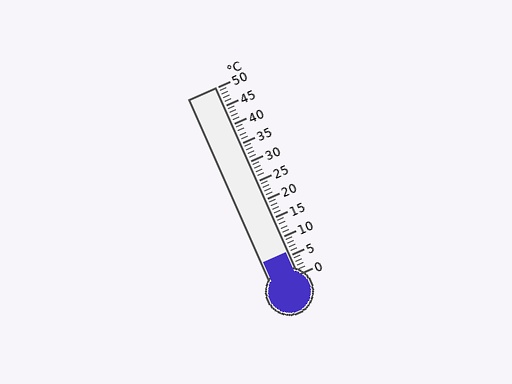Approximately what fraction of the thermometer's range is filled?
The thermometer is filled to approximately 10% of its range.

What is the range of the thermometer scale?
The thermometer scale ranges from 0°C to 50°C.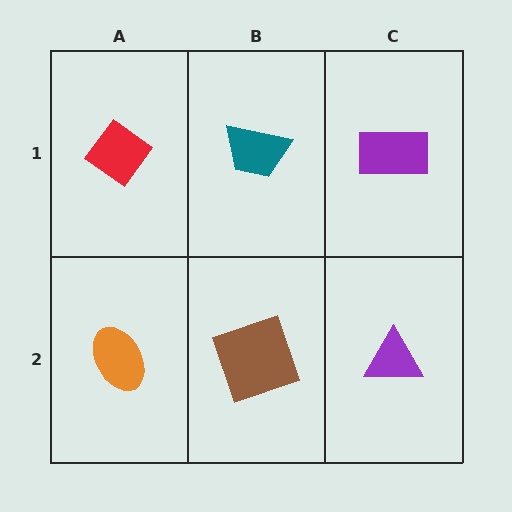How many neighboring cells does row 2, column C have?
2.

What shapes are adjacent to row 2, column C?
A purple rectangle (row 1, column C), a brown square (row 2, column B).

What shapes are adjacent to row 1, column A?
An orange ellipse (row 2, column A), a teal trapezoid (row 1, column B).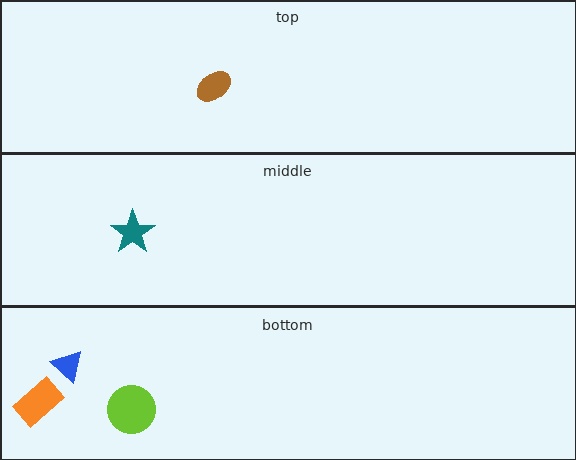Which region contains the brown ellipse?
The top region.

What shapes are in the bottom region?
The orange rectangle, the blue triangle, the lime circle.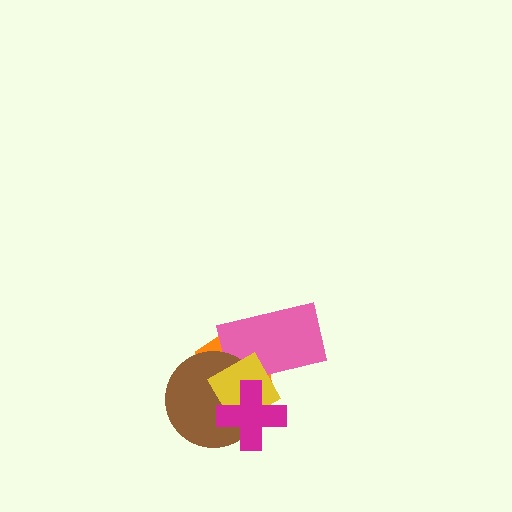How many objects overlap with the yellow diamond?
4 objects overlap with the yellow diamond.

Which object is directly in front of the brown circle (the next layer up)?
The yellow diamond is directly in front of the brown circle.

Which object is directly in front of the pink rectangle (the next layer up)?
The brown circle is directly in front of the pink rectangle.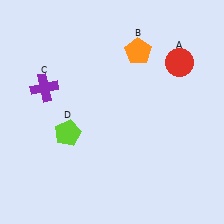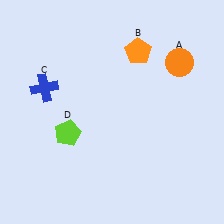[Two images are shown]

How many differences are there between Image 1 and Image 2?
There are 2 differences between the two images.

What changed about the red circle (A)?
In Image 1, A is red. In Image 2, it changed to orange.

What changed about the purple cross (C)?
In Image 1, C is purple. In Image 2, it changed to blue.